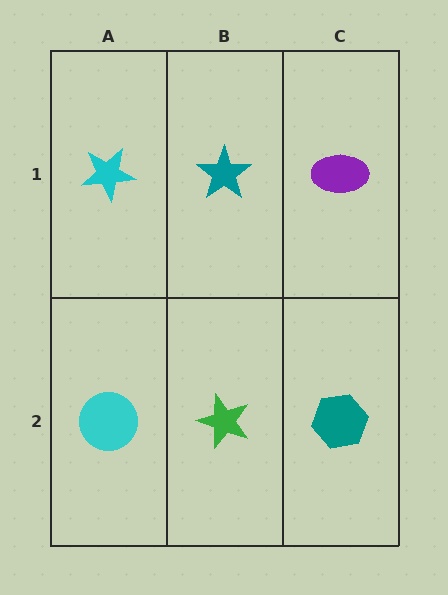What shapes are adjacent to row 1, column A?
A cyan circle (row 2, column A), a teal star (row 1, column B).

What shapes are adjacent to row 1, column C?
A teal hexagon (row 2, column C), a teal star (row 1, column B).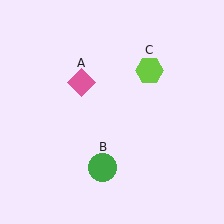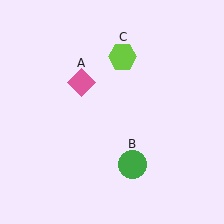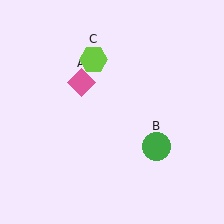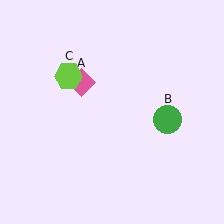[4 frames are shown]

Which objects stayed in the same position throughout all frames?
Pink diamond (object A) remained stationary.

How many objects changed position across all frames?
2 objects changed position: green circle (object B), lime hexagon (object C).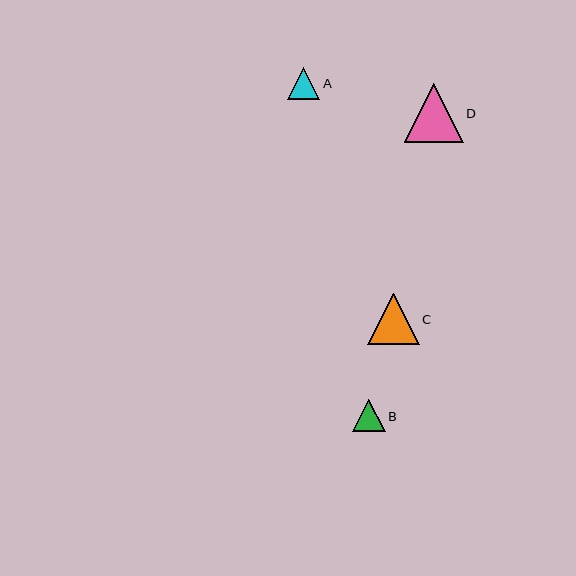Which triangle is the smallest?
Triangle A is the smallest with a size of approximately 32 pixels.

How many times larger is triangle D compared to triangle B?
Triangle D is approximately 1.8 times the size of triangle B.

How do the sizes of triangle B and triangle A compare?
Triangle B and triangle A are approximately the same size.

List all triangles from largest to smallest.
From largest to smallest: D, C, B, A.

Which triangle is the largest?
Triangle D is the largest with a size of approximately 59 pixels.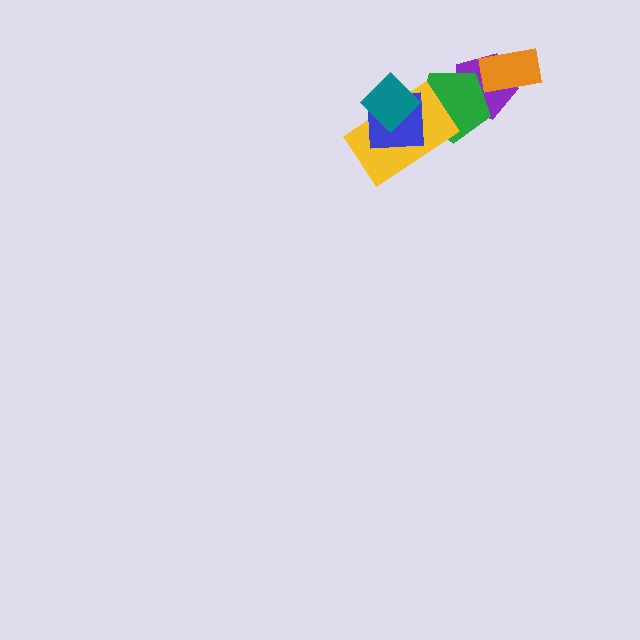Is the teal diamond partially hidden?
No, no other shape covers it.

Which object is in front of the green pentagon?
The yellow rectangle is in front of the green pentagon.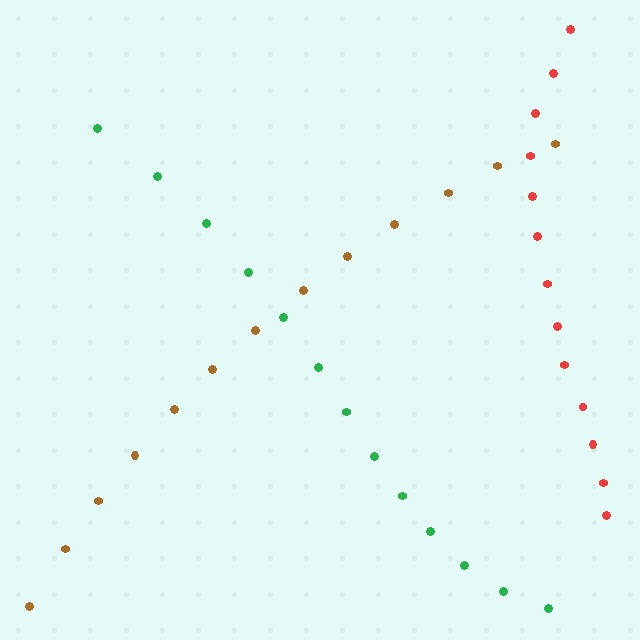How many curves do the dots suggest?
There are 3 distinct paths.